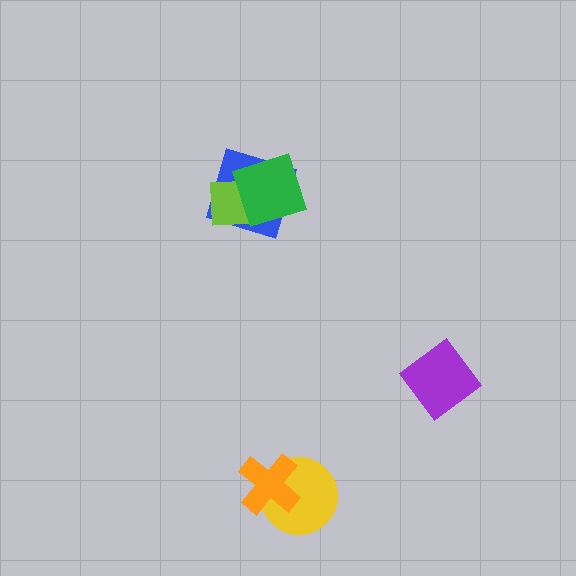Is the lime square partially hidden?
Yes, it is partially covered by another shape.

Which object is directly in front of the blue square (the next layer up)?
The lime square is directly in front of the blue square.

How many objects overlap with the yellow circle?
1 object overlaps with the yellow circle.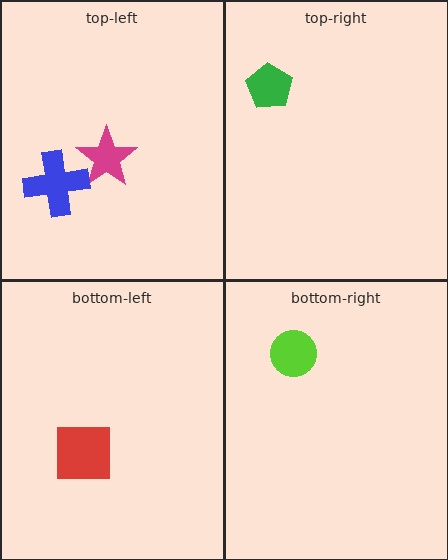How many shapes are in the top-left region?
2.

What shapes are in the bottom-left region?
The red square.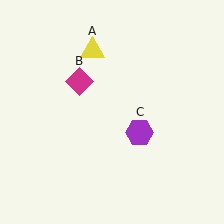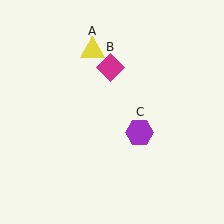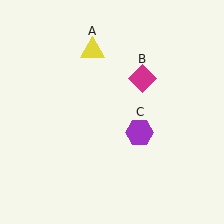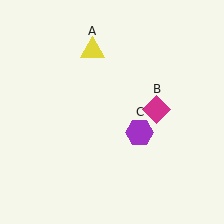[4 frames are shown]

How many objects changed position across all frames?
1 object changed position: magenta diamond (object B).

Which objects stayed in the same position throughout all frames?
Yellow triangle (object A) and purple hexagon (object C) remained stationary.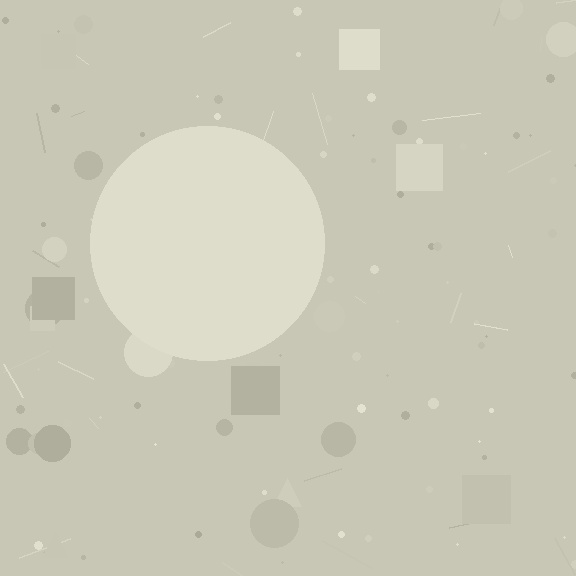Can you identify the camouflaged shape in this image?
The camouflaged shape is a circle.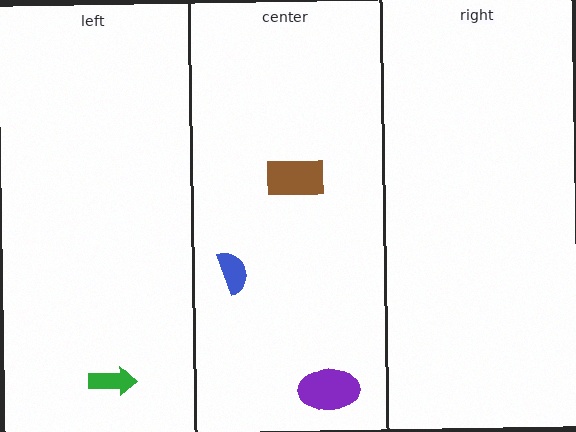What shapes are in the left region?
The green arrow.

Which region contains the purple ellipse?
The center region.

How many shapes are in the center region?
3.